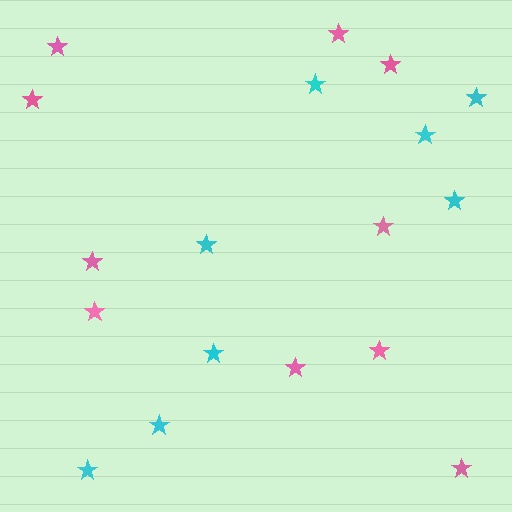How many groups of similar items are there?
There are 2 groups: one group of pink stars (10) and one group of cyan stars (8).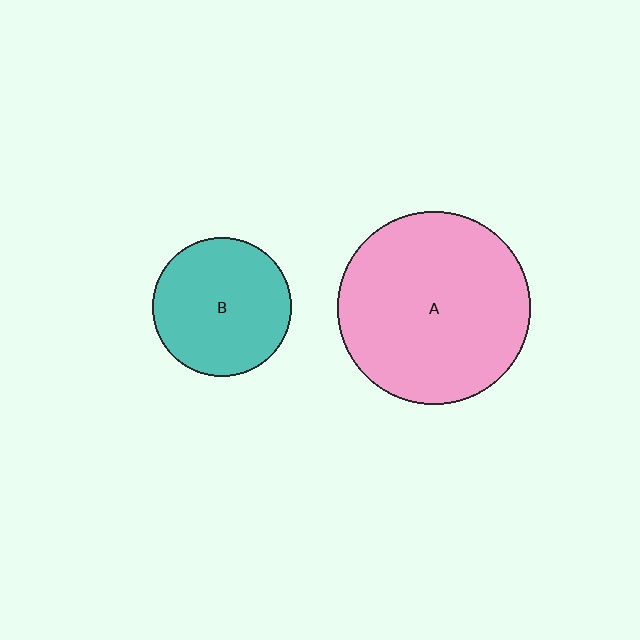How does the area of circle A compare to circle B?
Approximately 1.9 times.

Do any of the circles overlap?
No, none of the circles overlap.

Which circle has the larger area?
Circle A (pink).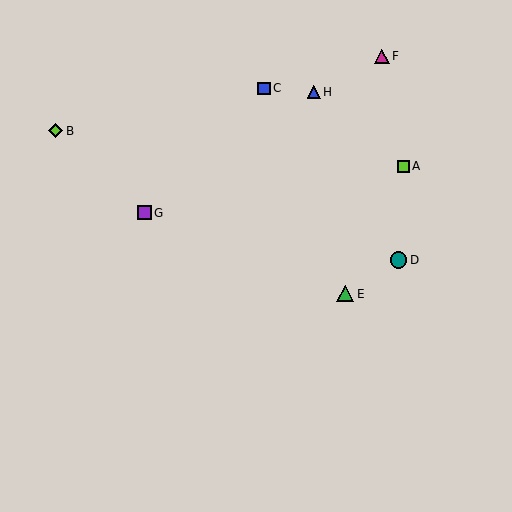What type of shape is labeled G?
Shape G is a purple square.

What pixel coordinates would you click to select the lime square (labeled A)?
Click at (404, 167) to select the lime square A.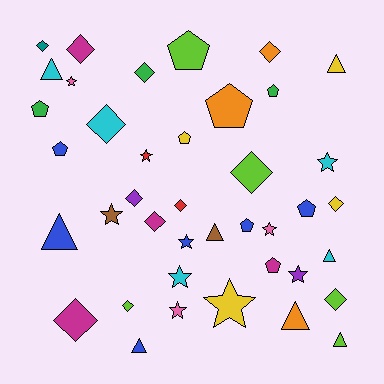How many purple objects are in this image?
There are 2 purple objects.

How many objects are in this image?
There are 40 objects.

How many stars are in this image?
There are 10 stars.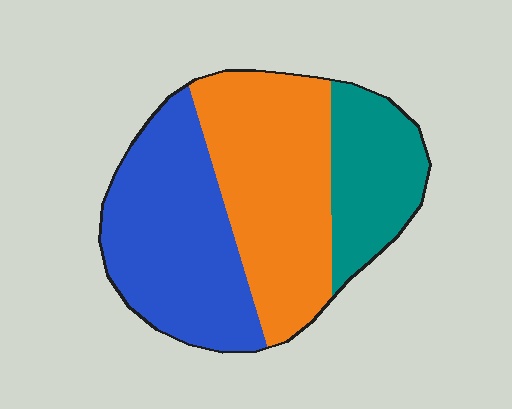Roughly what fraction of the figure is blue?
Blue takes up about two fifths (2/5) of the figure.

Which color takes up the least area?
Teal, at roughly 20%.